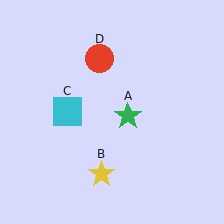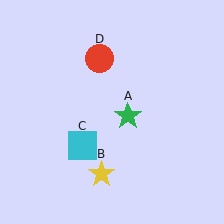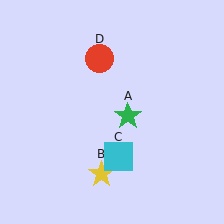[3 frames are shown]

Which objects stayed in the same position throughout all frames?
Green star (object A) and yellow star (object B) and red circle (object D) remained stationary.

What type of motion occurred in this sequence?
The cyan square (object C) rotated counterclockwise around the center of the scene.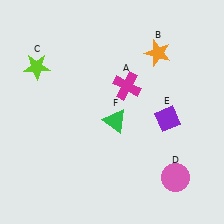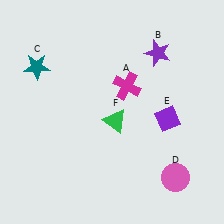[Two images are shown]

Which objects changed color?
B changed from orange to purple. C changed from lime to teal.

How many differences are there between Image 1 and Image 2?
There are 2 differences between the two images.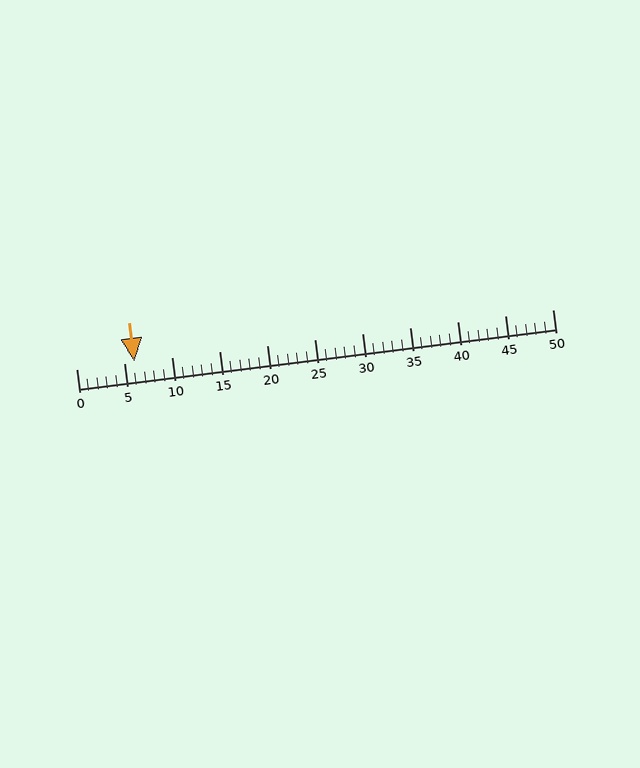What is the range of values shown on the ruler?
The ruler shows values from 0 to 50.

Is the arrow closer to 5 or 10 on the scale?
The arrow is closer to 5.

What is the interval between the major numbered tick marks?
The major tick marks are spaced 5 units apart.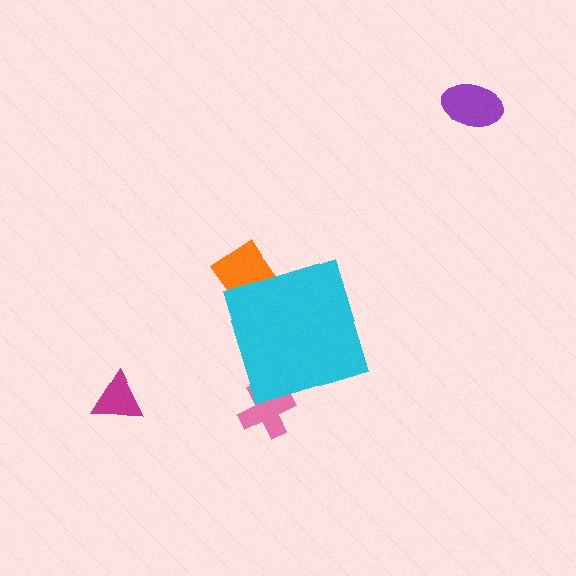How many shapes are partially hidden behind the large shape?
2 shapes are partially hidden.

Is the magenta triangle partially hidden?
No, the magenta triangle is fully visible.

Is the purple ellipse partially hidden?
No, the purple ellipse is fully visible.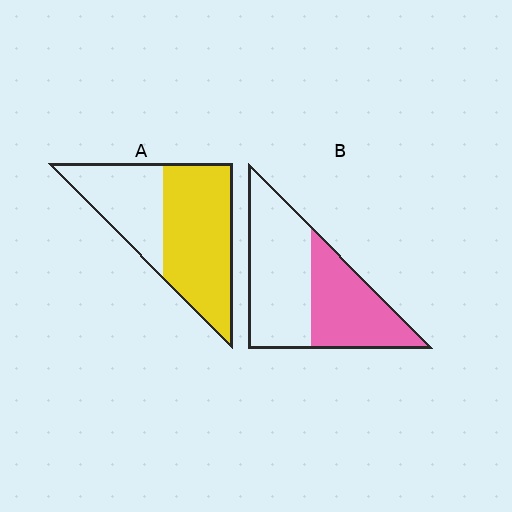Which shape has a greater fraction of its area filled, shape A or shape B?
Shape A.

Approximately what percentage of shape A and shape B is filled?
A is approximately 60% and B is approximately 45%.